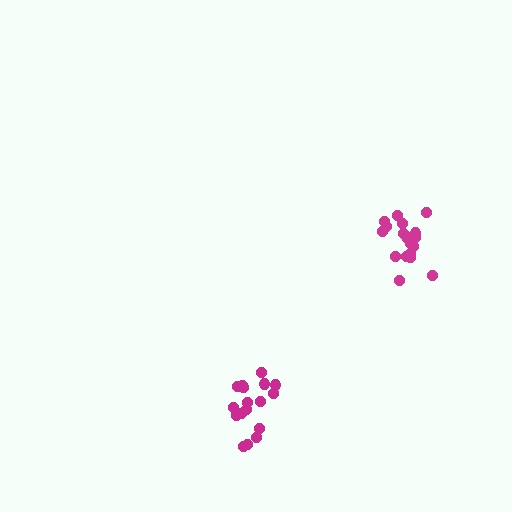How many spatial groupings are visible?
There are 2 spatial groupings.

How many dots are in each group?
Group 1: 18 dots, Group 2: 17 dots (35 total).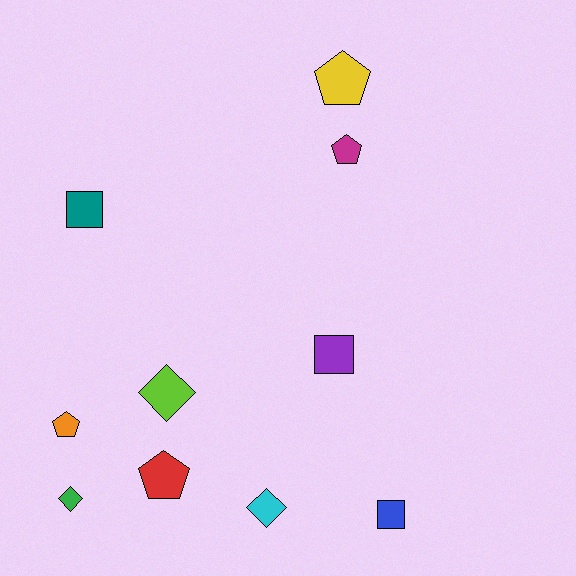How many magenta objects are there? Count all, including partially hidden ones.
There is 1 magenta object.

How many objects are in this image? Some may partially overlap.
There are 10 objects.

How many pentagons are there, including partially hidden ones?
There are 4 pentagons.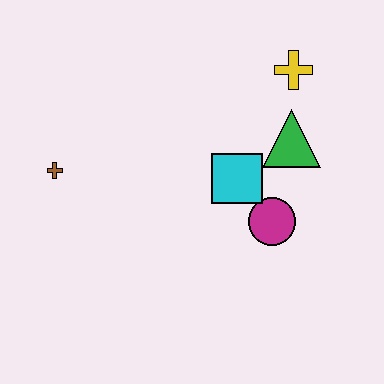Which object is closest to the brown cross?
The cyan square is closest to the brown cross.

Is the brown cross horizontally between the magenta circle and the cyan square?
No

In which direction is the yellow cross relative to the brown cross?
The yellow cross is to the right of the brown cross.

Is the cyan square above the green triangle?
No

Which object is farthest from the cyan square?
The brown cross is farthest from the cyan square.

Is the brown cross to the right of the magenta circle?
No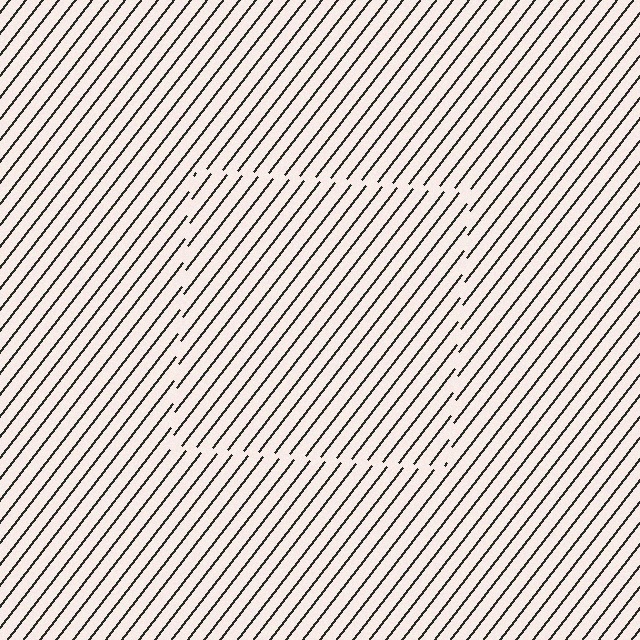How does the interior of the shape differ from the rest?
The interior of the shape contains the same grating, shifted by half a period — the contour is defined by the phase discontinuity where line-ends from the inner and outer gratings abut.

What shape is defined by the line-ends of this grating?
An illusory square. The interior of the shape contains the same grating, shifted by half a period — the contour is defined by the phase discontinuity where line-ends from the inner and outer gratings abut.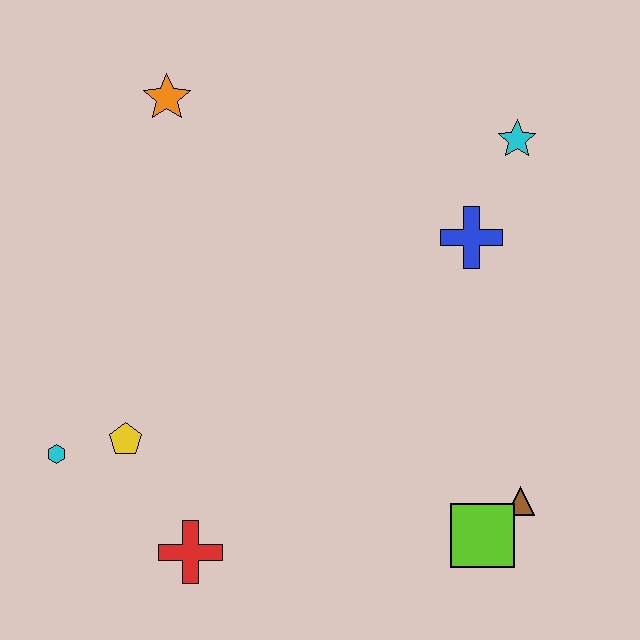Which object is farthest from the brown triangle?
The orange star is farthest from the brown triangle.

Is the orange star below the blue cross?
No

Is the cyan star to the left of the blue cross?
No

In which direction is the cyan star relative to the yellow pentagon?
The cyan star is to the right of the yellow pentagon.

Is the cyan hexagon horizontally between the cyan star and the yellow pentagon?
No